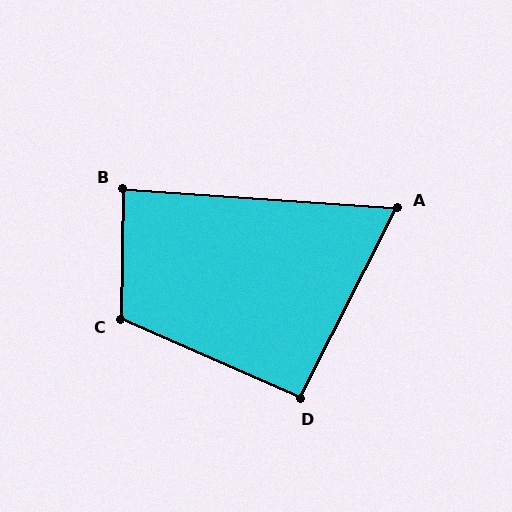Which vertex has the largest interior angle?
C, at approximately 113 degrees.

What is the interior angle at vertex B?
Approximately 87 degrees (approximately right).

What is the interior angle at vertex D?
Approximately 93 degrees (approximately right).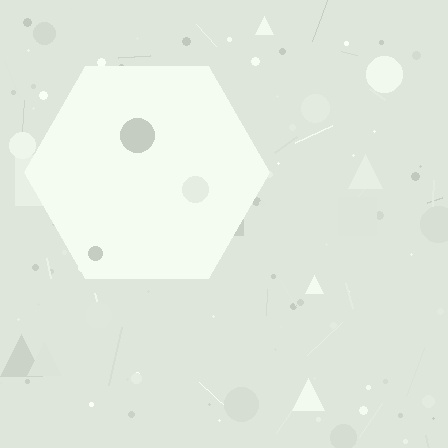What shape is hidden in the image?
A hexagon is hidden in the image.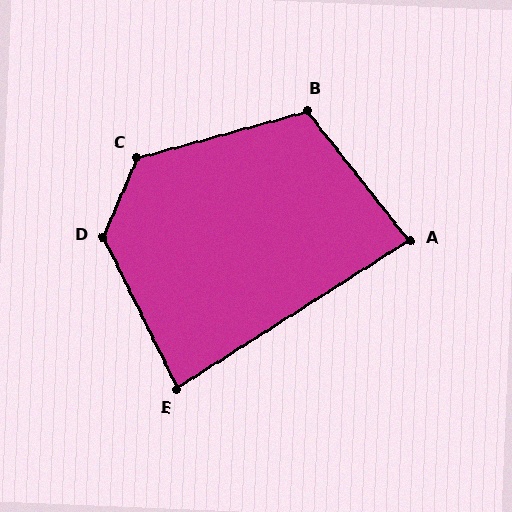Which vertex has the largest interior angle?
D, at approximately 130 degrees.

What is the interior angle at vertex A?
Approximately 84 degrees (acute).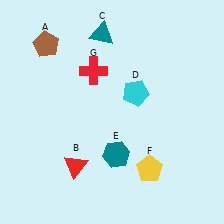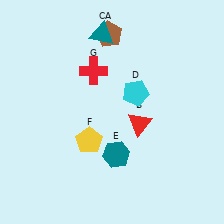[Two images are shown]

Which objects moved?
The objects that moved are: the brown pentagon (A), the red triangle (B), the yellow pentagon (F).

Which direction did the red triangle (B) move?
The red triangle (B) moved right.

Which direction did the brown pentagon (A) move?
The brown pentagon (A) moved right.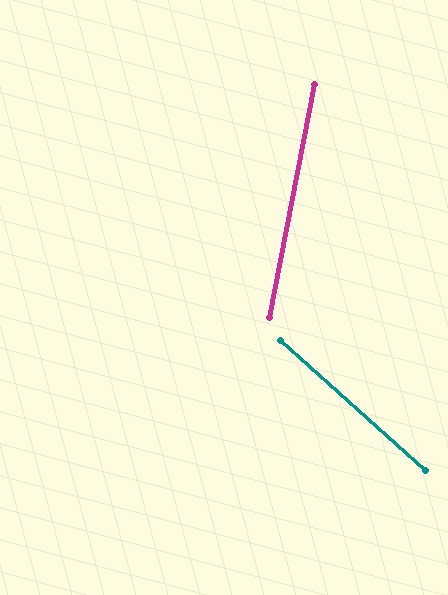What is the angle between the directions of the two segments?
Approximately 59 degrees.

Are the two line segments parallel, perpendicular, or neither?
Neither parallel nor perpendicular — they differ by about 59°.